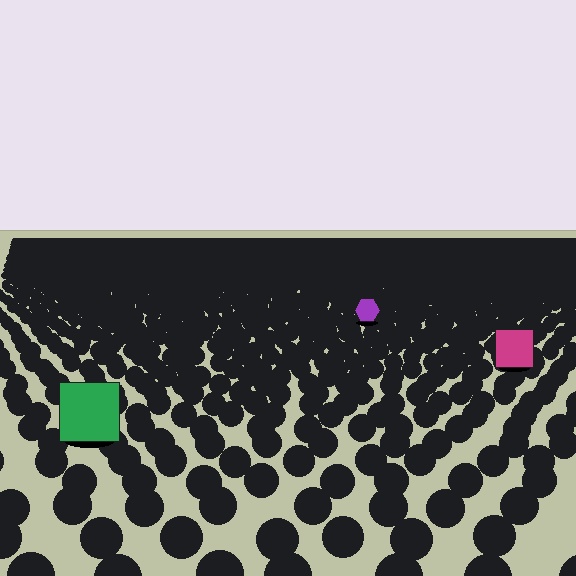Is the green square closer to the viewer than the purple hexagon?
Yes. The green square is closer — you can tell from the texture gradient: the ground texture is coarser near it.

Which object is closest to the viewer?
The green square is closest. The texture marks near it are larger and more spread out.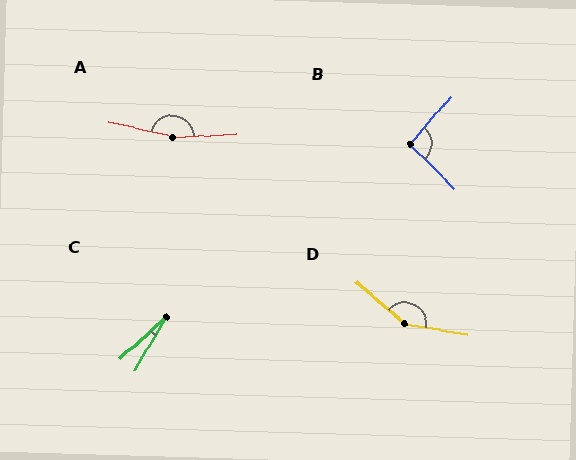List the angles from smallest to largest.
C (17°), B (94°), D (149°), A (165°).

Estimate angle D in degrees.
Approximately 149 degrees.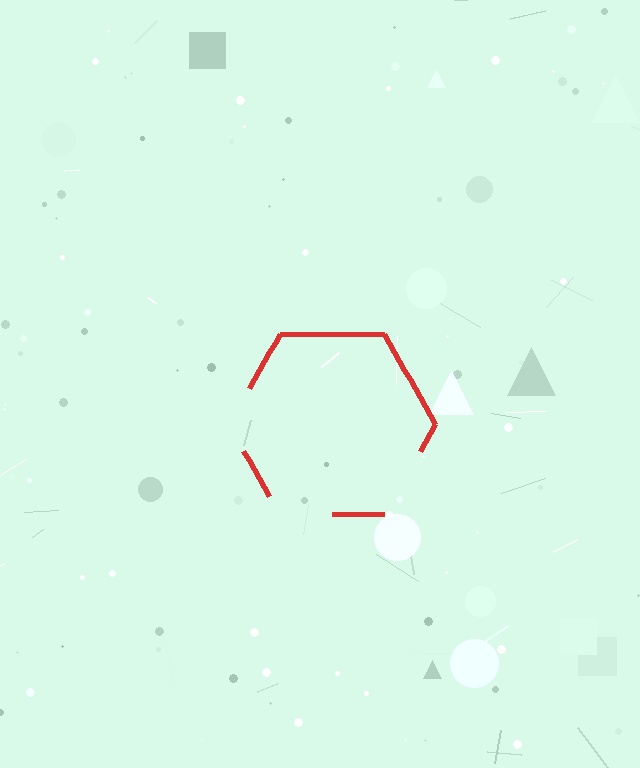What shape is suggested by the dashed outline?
The dashed outline suggests a hexagon.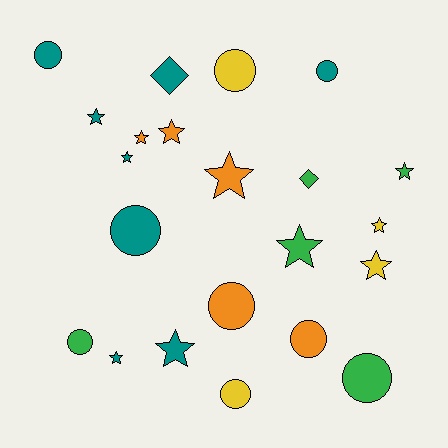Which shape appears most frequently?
Star, with 11 objects.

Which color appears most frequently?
Teal, with 8 objects.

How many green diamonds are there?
There is 1 green diamond.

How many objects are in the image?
There are 22 objects.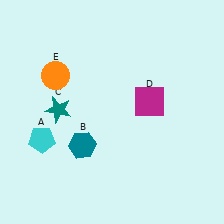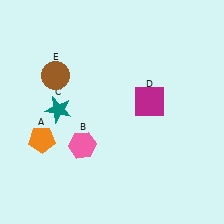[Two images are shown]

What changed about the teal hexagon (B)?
In Image 1, B is teal. In Image 2, it changed to pink.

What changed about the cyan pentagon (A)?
In Image 1, A is cyan. In Image 2, it changed to orange.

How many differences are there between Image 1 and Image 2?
There are 3 differences between the two images.